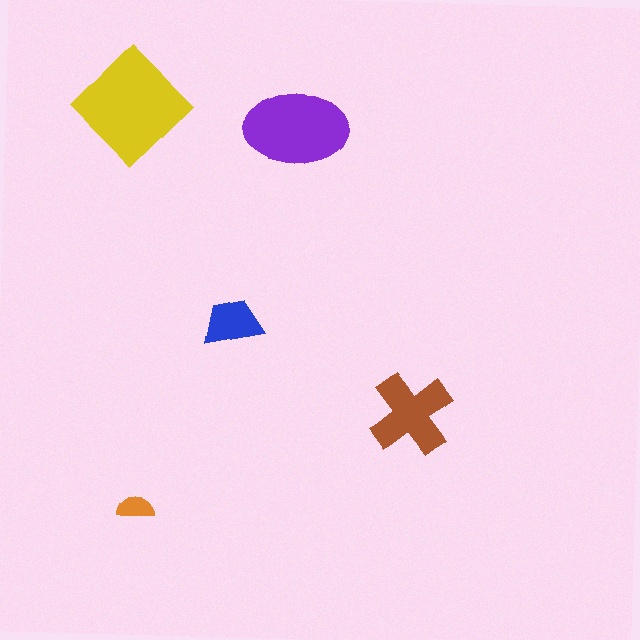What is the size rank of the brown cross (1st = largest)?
3rd.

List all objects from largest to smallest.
The yellow diamond, the purple ellipse, the brown cross, the blue trapezoid, the orange semicircle.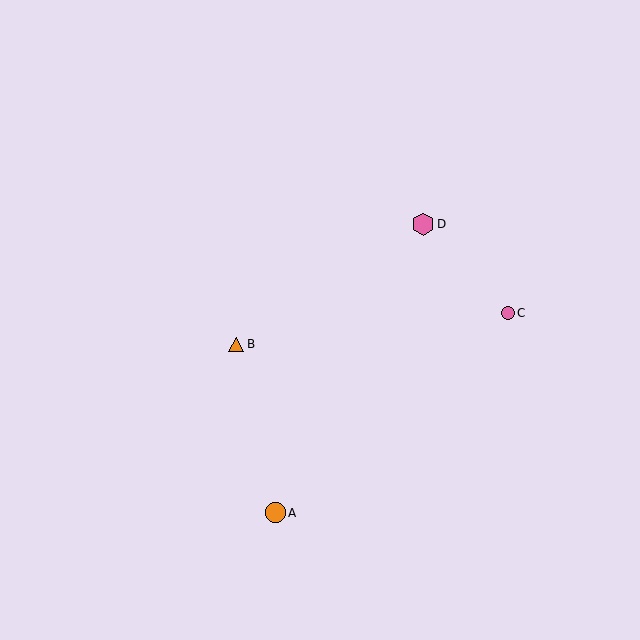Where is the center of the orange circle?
The center of the orange circle is at (275, 513).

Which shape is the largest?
The pink hexagon (labeled D) is the largest.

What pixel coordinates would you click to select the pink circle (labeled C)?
Click at (508, 313) to select the pink circle C.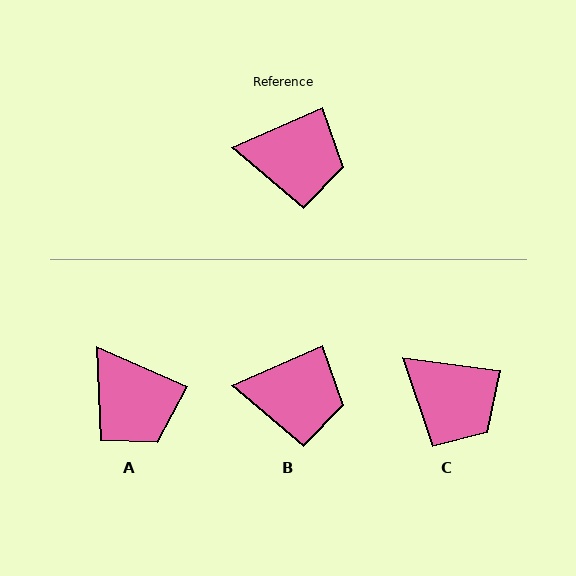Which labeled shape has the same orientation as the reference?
B.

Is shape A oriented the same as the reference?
No, it is off by about 47 degrees.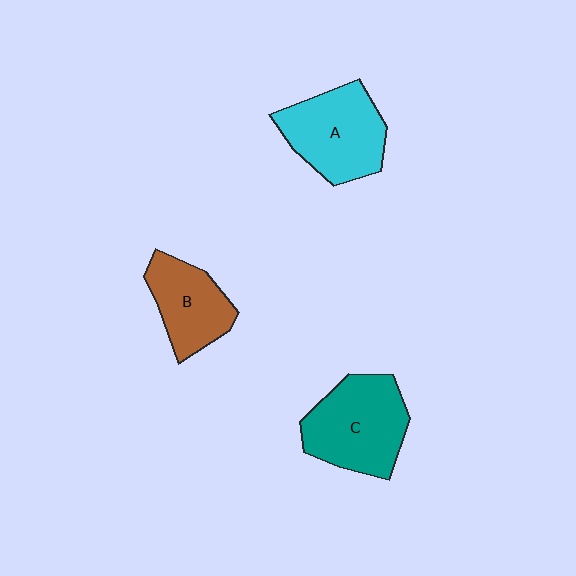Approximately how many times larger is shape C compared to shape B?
Approximately 1.4 times.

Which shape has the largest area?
Shape C (teal).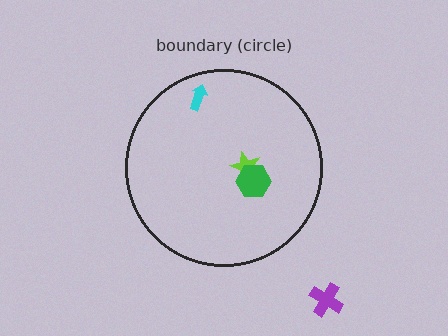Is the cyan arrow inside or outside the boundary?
Inside.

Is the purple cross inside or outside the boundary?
Outside.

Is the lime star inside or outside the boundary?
Inside.